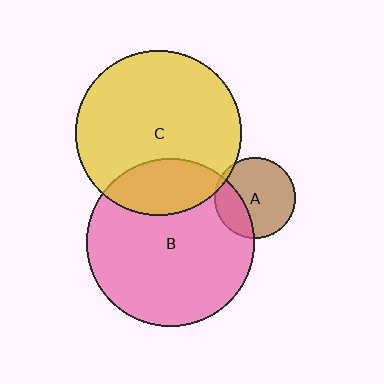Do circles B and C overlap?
Yes.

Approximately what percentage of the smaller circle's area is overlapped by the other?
Approximately 25%.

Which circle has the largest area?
Circle B (pink).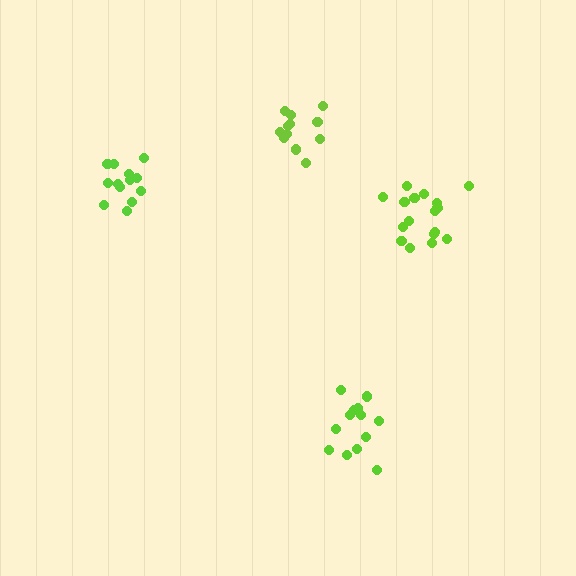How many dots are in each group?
Group 1: 17 dots, Group 2: 12 dots, Group 3: 13 dots, Group 4: 13 dots (55 total).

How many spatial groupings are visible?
There are 4 spatial groupings.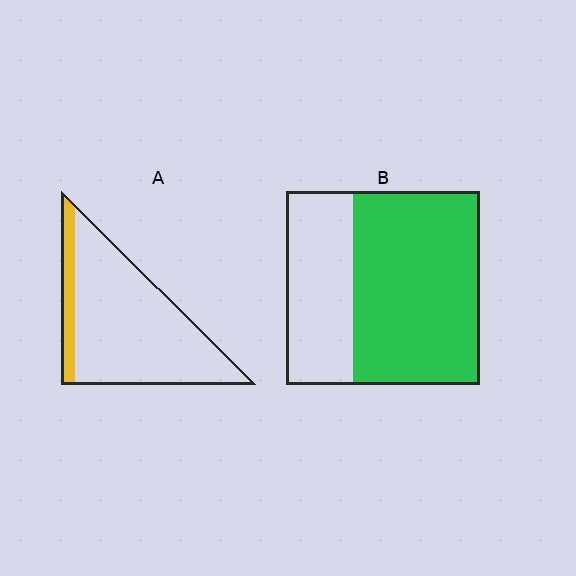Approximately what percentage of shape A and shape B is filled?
A is approximately 15% and B is approximately 65%.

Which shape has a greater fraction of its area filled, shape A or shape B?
Shape B.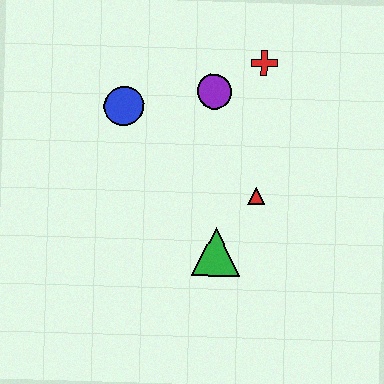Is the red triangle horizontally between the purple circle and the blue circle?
No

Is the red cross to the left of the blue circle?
No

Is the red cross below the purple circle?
No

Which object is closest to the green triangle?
The red triangle is closest to the green triangle.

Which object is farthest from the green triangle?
The red cross is farthest from the green triangle.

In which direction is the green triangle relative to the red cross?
The green triangle is below the red cross.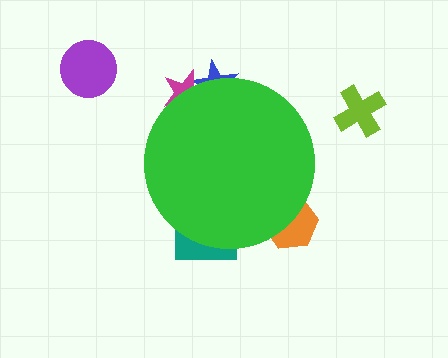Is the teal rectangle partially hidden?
Yes, the teal rectangle is partially hidden behind the green circle.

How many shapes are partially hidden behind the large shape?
4 shapes are partially hidden.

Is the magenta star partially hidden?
Yes, the magenta star is partially hidden behind the green circle.